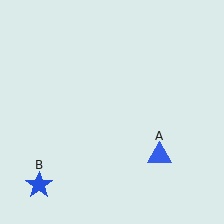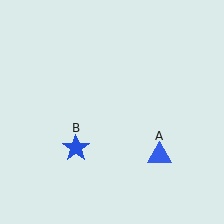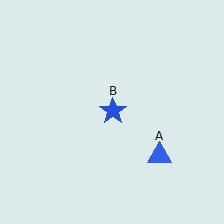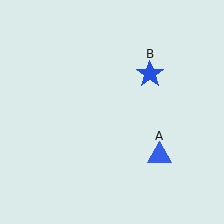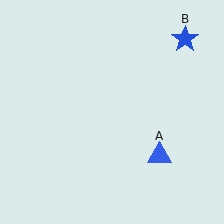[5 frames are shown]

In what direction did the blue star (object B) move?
The blue star (object B) moved up and to the right.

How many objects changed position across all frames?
1 object changed position: blue star (object B).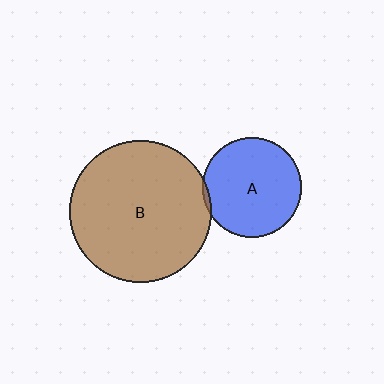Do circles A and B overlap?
Yes.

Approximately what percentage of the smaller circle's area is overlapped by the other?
Approximately 5%.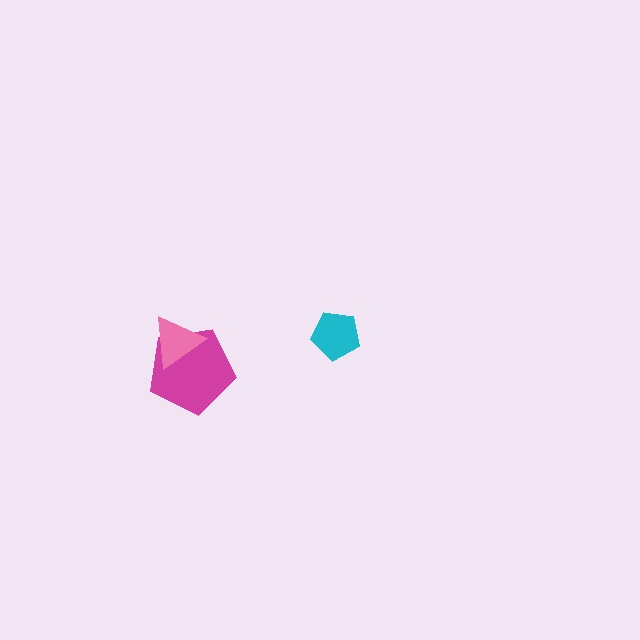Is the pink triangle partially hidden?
No, no other shape covers it.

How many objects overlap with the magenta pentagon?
1 object overlaps with the magenta pentagon.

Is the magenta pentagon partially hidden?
Yes, it is partially covered by another shape.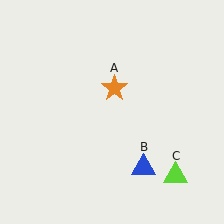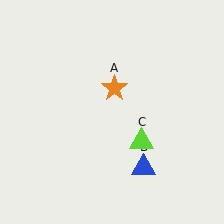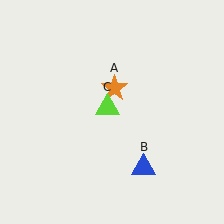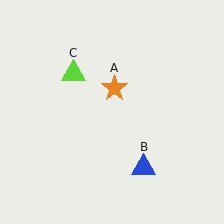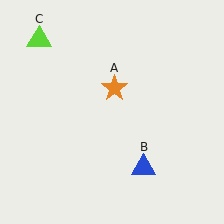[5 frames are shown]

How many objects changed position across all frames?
1 object changed position: lime triangle (object C).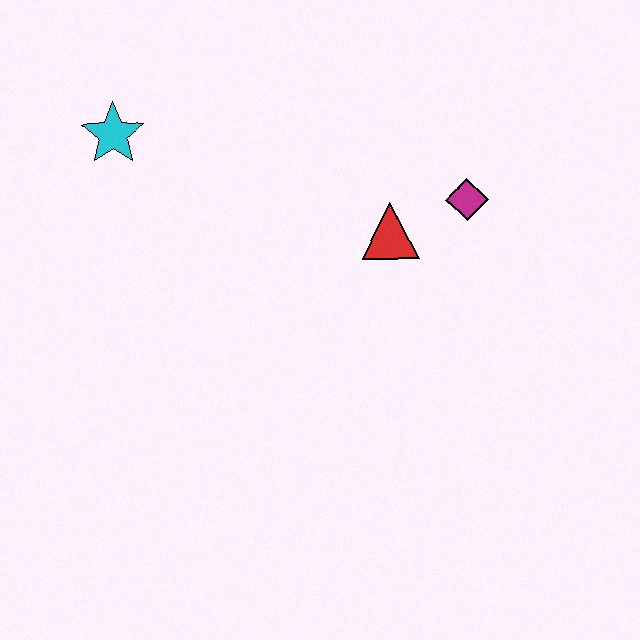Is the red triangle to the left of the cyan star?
No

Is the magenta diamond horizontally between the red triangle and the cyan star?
No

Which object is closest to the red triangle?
The magenta diamond is closest to the red triangle.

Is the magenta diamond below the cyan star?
Yes